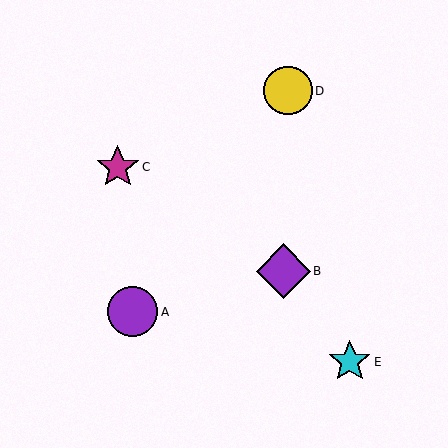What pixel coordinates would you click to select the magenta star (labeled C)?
Click at (118, 167) to select the magenta star C.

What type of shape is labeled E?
Shape E is a cyan star.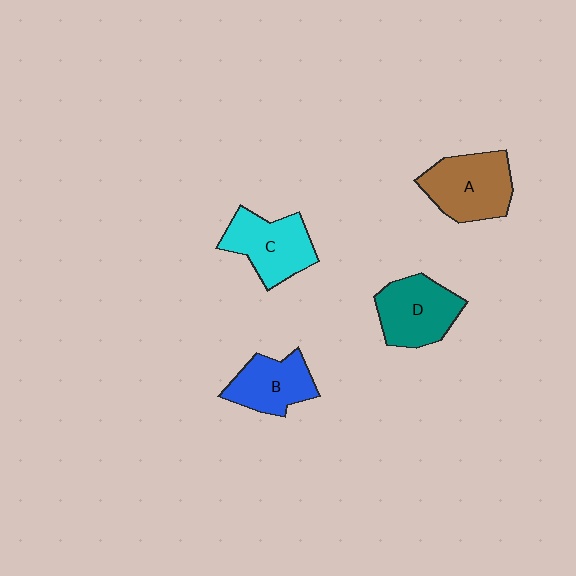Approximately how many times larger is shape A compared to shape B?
Approximately 1.3 times.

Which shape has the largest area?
Shape A (brown).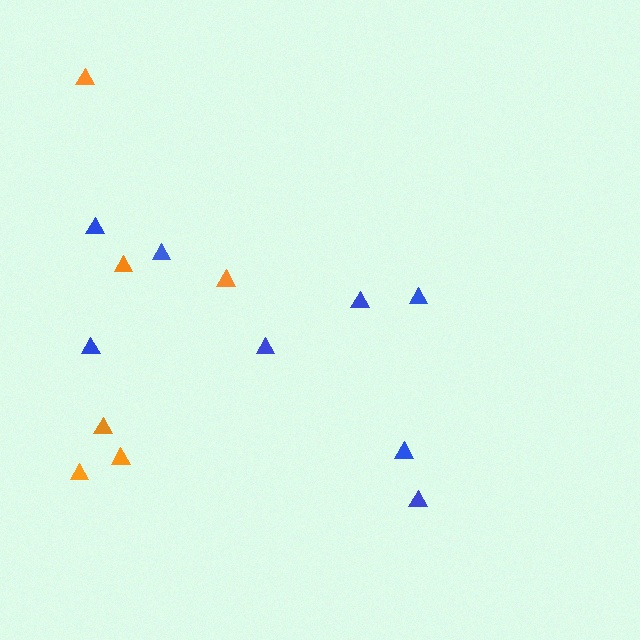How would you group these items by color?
There are 2 groups: one group of blue triangles (8) and one group of orange triangles (6).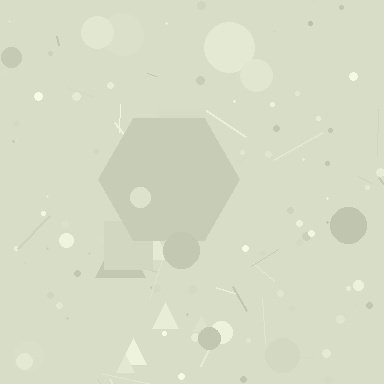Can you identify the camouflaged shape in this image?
The camouflaged shape is a hexagon.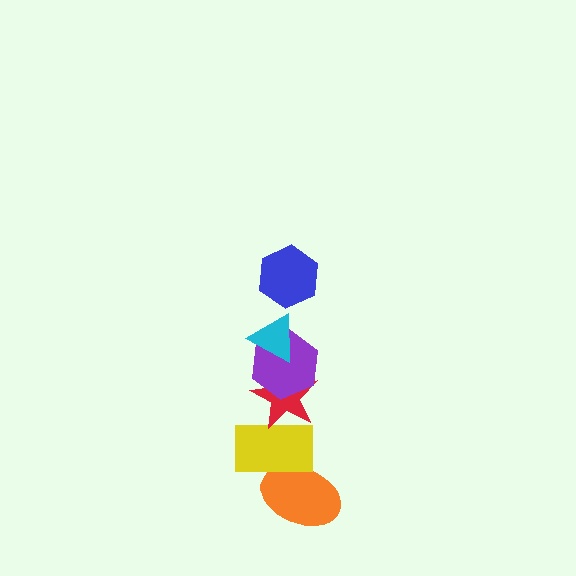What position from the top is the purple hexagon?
The purple hexagon is 3rd from the top.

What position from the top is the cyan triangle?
The cyan triangle is 2nd from the top.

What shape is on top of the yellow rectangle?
The red star is on top of the yellow rectangle.